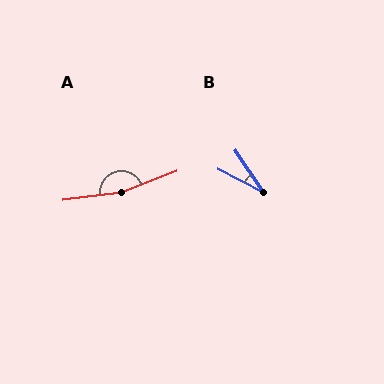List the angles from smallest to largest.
B (29°), A (166°).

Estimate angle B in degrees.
Approximately 29 degrees.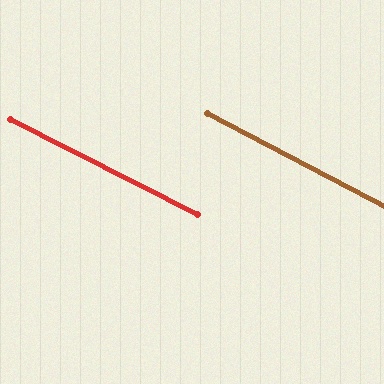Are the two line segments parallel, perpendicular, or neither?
Parallel — their directions differ by only 0.8°.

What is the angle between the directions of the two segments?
Approximately 1 degree.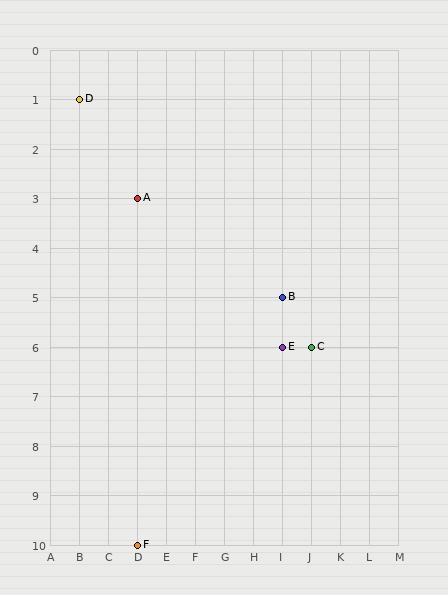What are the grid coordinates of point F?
Point F is at grid coordinates (D, 10).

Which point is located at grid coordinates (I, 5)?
Point B is at (I, 5).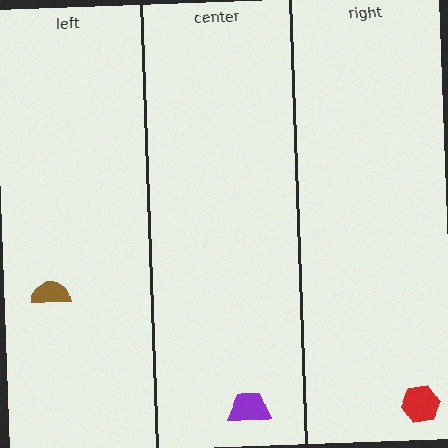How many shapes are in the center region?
1.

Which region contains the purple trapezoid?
The center region.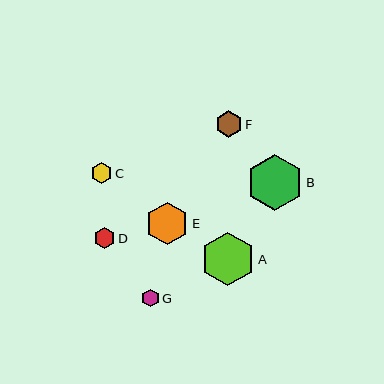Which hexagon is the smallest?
Hexagon G is the smallest with a size of approximately 18 pixels.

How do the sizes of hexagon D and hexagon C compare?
Hexagon D and hexagon C are approximately the same size.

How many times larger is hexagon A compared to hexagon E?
Hexagon A is approximately 1.3 times the size of hexagon E.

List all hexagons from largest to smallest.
From largest to smallest: B, A, E, F, D, C, G.